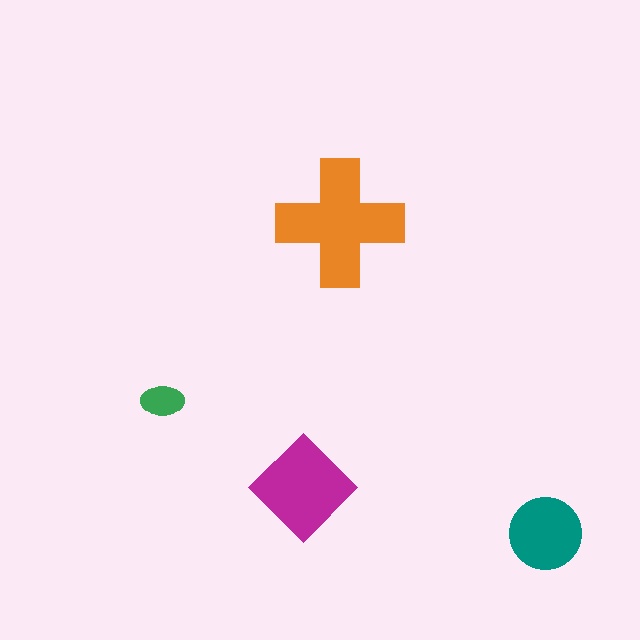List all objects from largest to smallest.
The orange cross, the magenta diamond, the teal circle, the green ellipse.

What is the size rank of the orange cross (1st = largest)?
1st.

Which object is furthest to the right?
The teal circle is rightmost.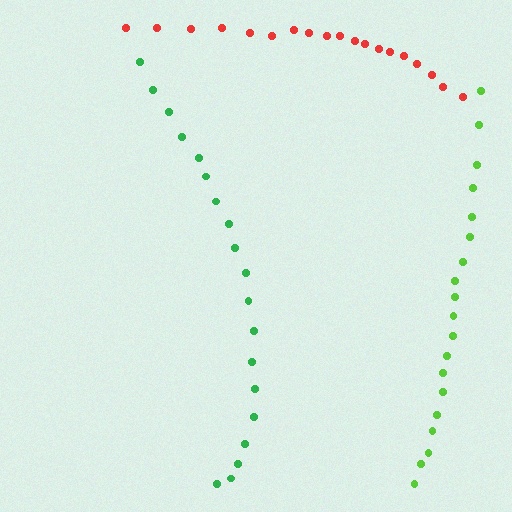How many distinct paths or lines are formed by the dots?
There are 3 distinct paths.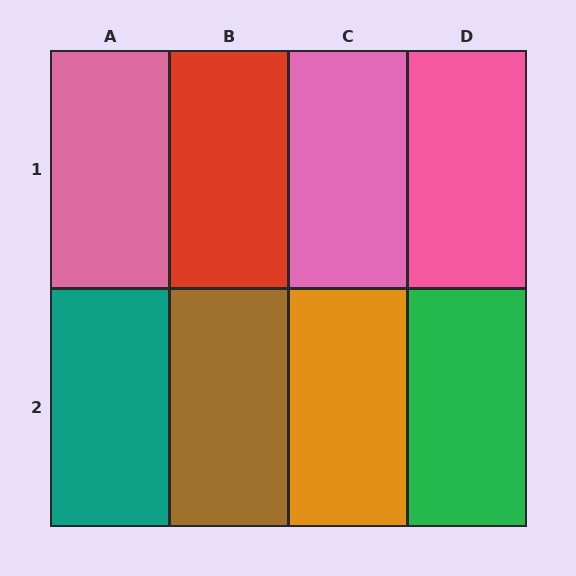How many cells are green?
1 cell is green.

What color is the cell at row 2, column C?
Orange.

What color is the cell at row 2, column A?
Teal.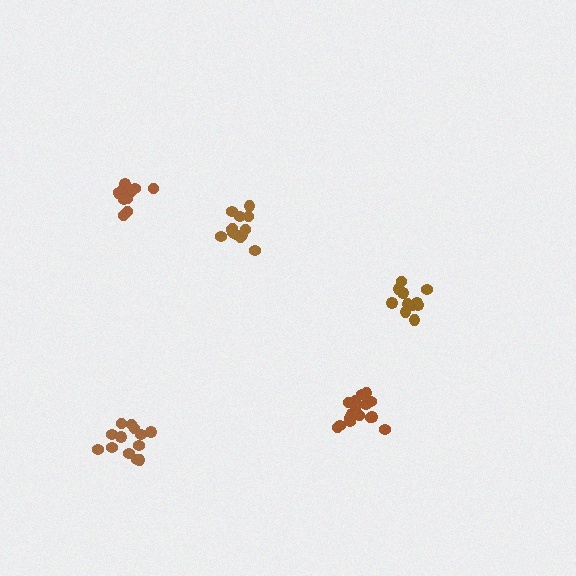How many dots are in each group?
Group 1: 13 dots, Group 2: 13 dots, Group 3: 11 dots, Group 4: 12 dots, Group 5: 17 dots (66 total).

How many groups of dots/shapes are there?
There are 5 groups.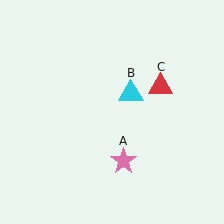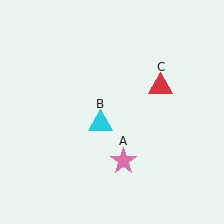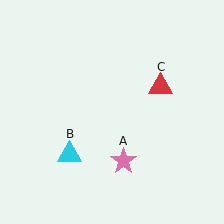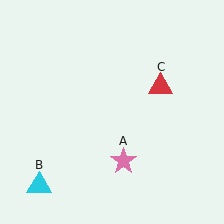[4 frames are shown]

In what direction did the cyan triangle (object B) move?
The cyan triangle (object B) moved down and to the left.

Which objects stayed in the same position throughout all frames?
Pink star (object A) and red triangle (object C) remained stationary.